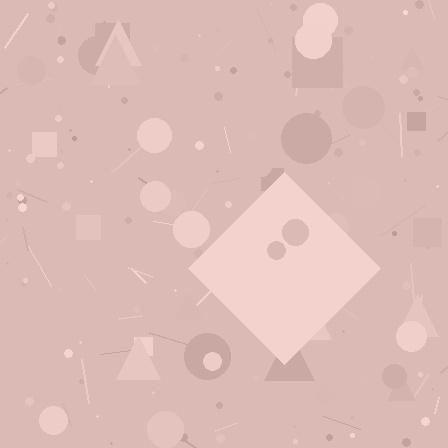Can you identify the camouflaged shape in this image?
The camouflaged shape is a diamond.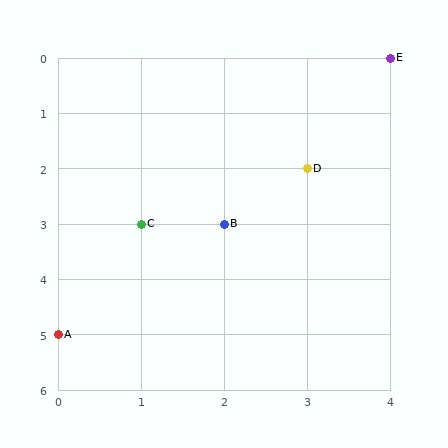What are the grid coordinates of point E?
Point E is at grid coordinates (4, 0).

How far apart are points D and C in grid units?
Points D and C are 2 columns and 1 row apart (about 2.2 grid units diagonally).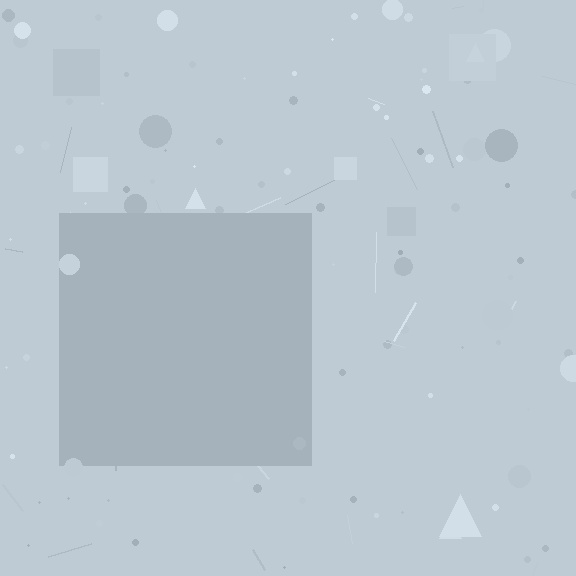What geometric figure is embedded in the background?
A square is embedded in the background.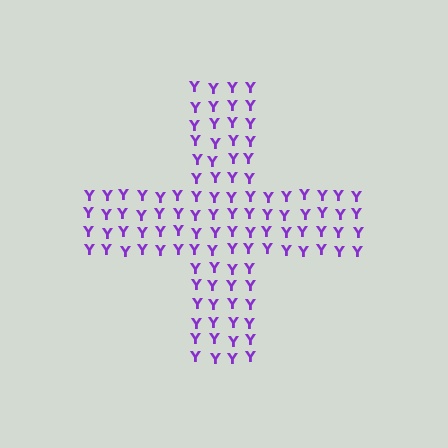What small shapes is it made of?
It is made of small letter Y's.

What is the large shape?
The large shape is a cross.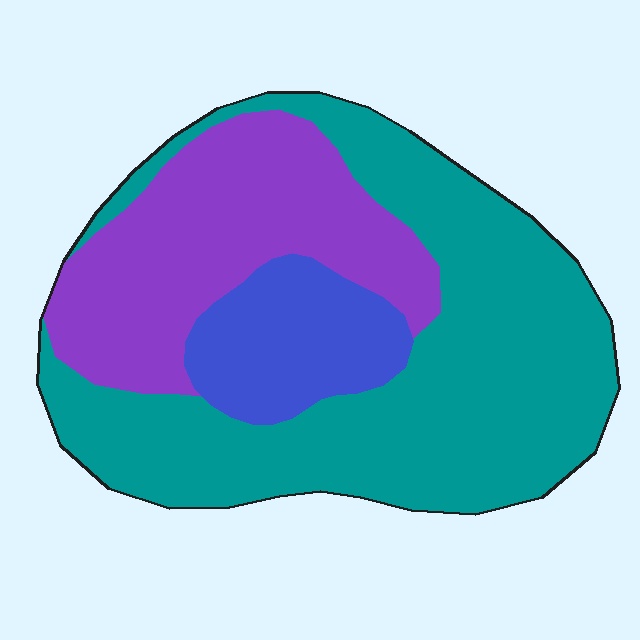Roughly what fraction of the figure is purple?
Purple covers roughly 30% of the figure.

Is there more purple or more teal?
Teal.